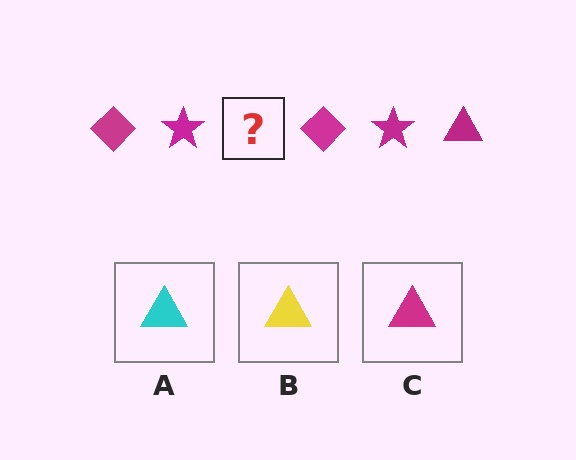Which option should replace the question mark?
Option C.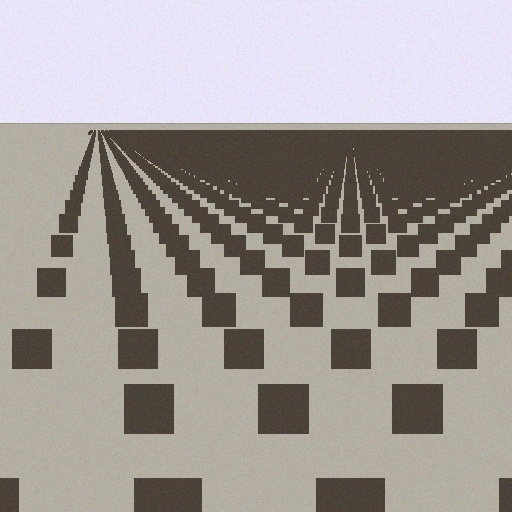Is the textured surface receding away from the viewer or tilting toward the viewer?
The surface is receding away from the viewer. Texture elements get smaller and denser toward the top.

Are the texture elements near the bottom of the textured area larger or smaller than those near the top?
Larger. Near the bottom, elements are closer to the viewer and appear at a bigger on-screen size.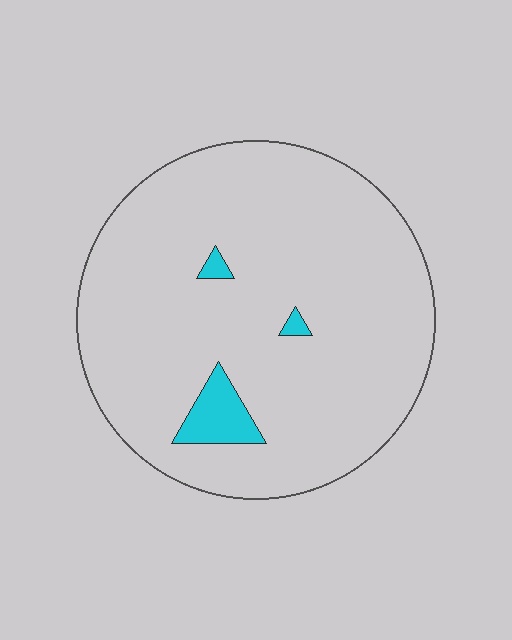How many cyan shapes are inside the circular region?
3.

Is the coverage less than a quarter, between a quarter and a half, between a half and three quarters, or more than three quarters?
Less than a quarter.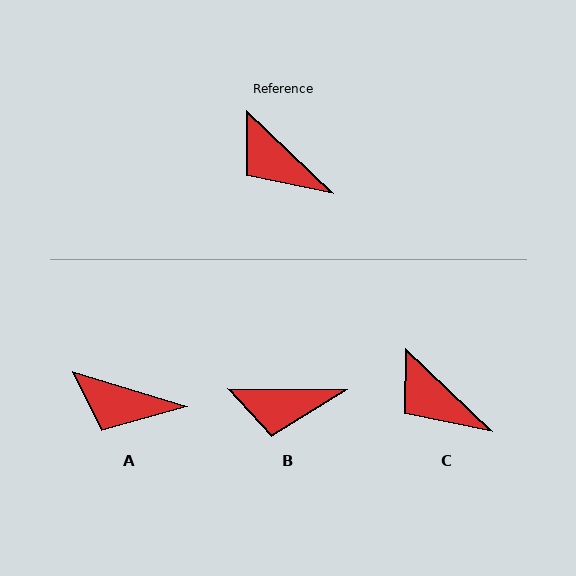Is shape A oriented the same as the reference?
No, it is off by about 26 degrees.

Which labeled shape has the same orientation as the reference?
C.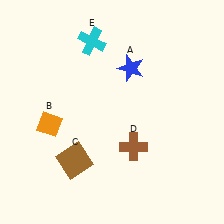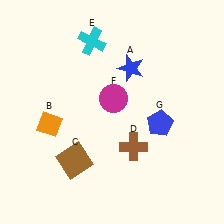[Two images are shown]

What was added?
A magenta circle (F), a blue pentagon (G) were added in Image 2.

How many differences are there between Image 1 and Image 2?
There are 2 differences between the two images.